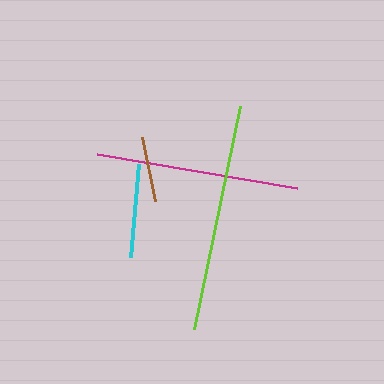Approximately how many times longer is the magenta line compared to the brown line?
The magenta line is approximately 3.1 times the length of the brown line.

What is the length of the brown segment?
The brown segment is approximately 65 pixels long.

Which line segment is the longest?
The lime line is the longest at approximately 228 pixels.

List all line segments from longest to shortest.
From longest to shortest: lime, magenta, cyan, brown.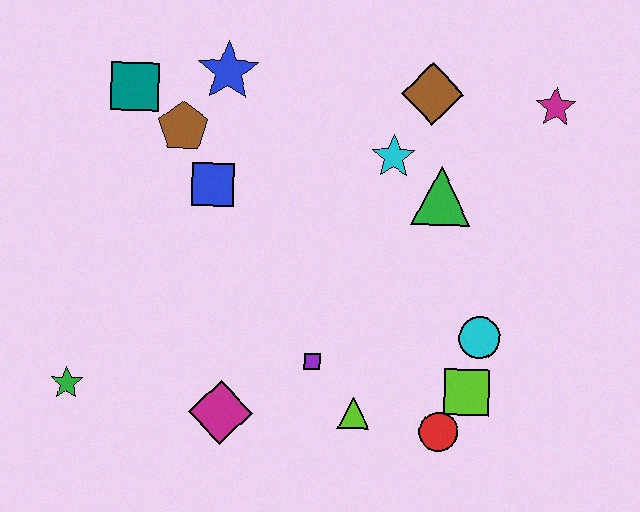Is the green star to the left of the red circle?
Yes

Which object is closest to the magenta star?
The brown diamond is closest to the magenta star.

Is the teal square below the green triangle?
No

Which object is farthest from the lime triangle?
The teal square is farthest from the lime triangle.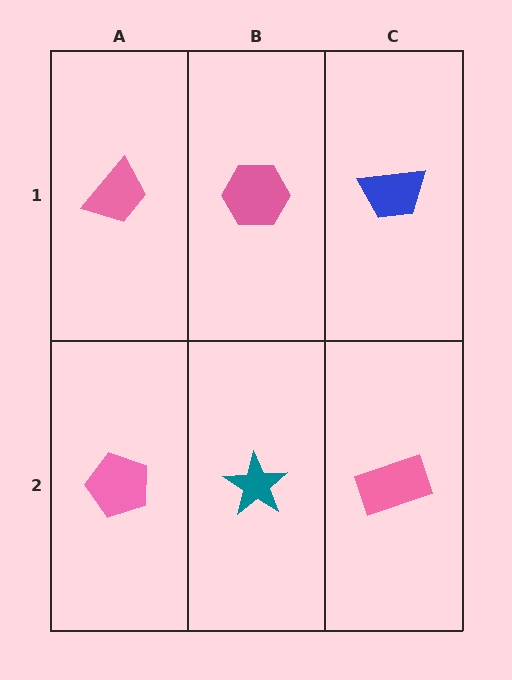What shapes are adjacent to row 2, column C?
A blue trapezoid (row 1, column C), a teal star (row 2, column B).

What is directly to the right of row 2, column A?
A teal star.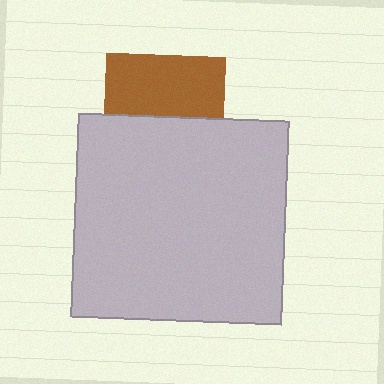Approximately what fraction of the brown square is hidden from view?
Roughly 48% of the brown square is hidden behind the light gray rectangle.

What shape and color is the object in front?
The object in front is a light gray rectangle.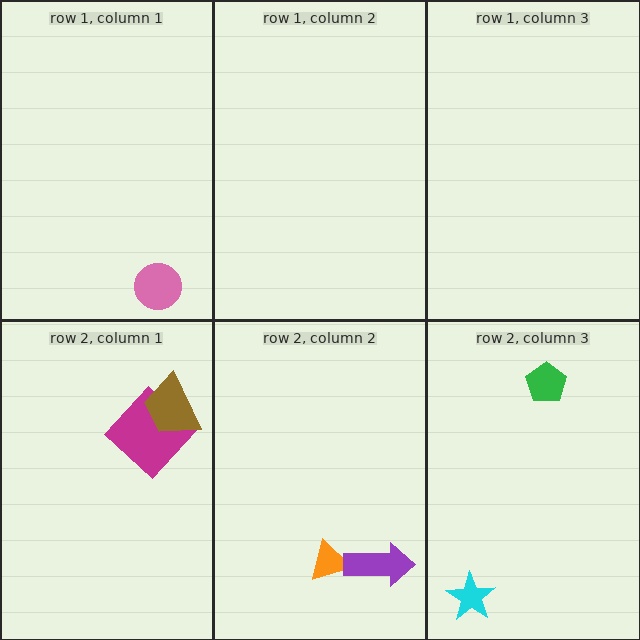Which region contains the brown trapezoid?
The row 2, column 1 region.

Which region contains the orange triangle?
The row 2, column 2 region.